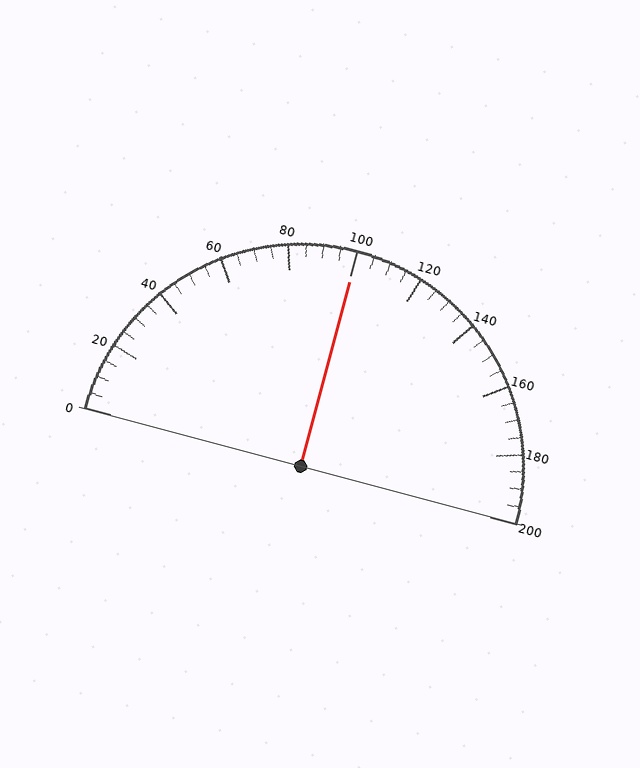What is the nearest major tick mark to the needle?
The nearest major tick mark is 100.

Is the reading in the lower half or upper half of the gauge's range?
The reading is in the upper half of the range (0 to 200).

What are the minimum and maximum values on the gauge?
The gauge ranges from 0 to 200.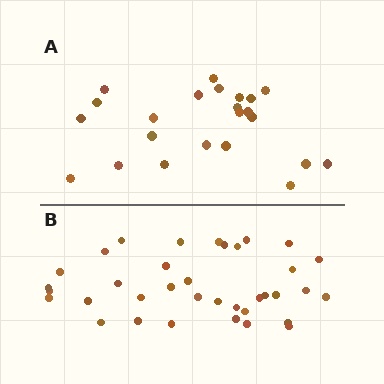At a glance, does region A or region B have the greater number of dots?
Region B (the bottom region) has more dots.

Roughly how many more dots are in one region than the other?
Region B has approximately 15 more dots than region A.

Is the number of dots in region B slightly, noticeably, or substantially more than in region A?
Region B has substantially more. The ratio is roughly 1.6 to 1.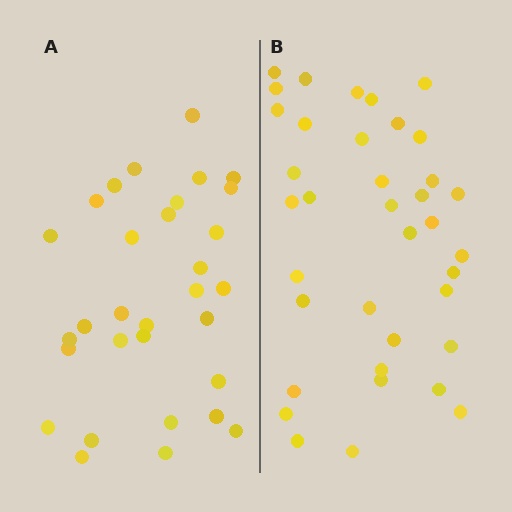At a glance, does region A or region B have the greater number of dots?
Region B (the right region) has more dots.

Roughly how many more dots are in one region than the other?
Region B has about 6 more dots than region A.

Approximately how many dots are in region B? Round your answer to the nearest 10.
About 40 dots. (The exact count is 37, which rounds to 40.)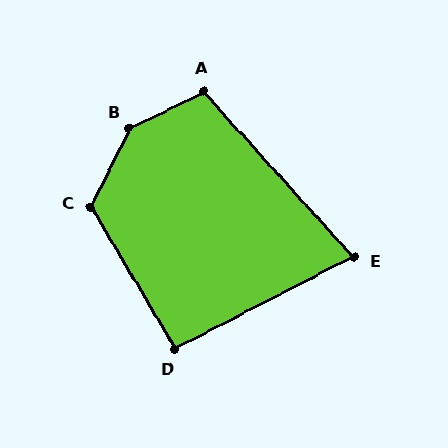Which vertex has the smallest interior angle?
E, at approximately 75 degrees.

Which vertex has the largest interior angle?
B, at approximately 143 degrees.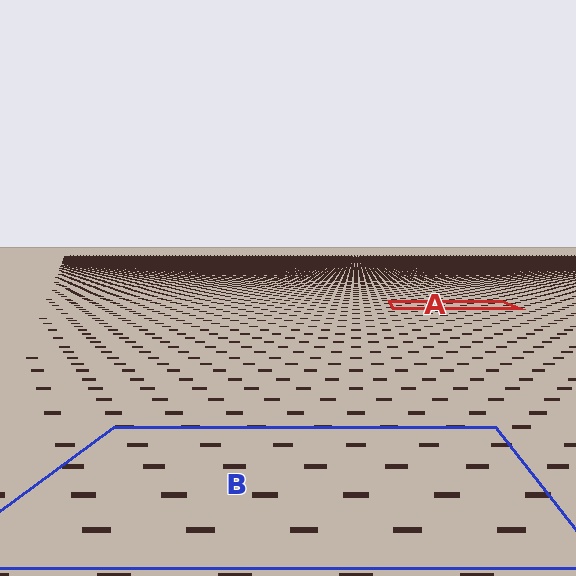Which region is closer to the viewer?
Region B is closer. The texture elements there are larger and more spread out.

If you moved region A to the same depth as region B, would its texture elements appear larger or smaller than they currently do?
They would appear larger. At a closer depth, the same texture elements are projected at a bigger on-screen size.